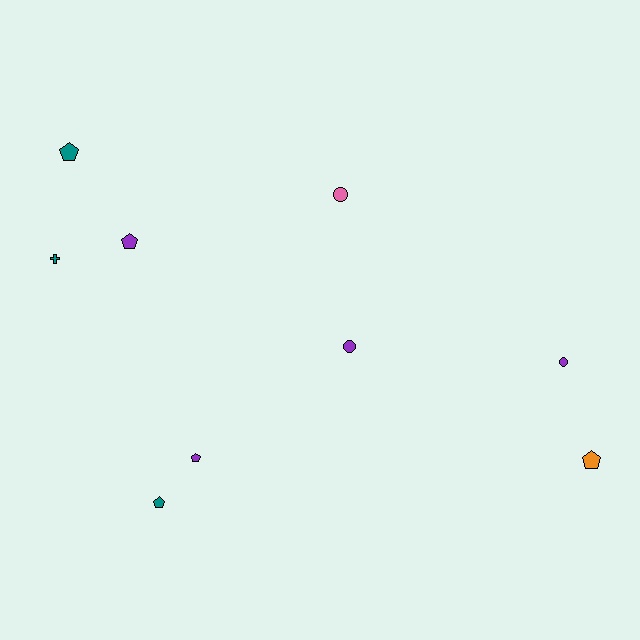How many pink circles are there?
There is 1 pink circle.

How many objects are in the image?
There are 9 objects.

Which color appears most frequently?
Purple, with 4 objects.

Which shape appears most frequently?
Pentagon, with 5 objects.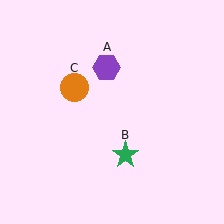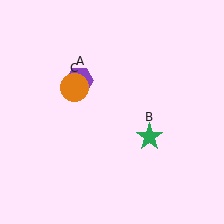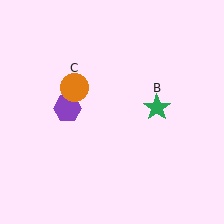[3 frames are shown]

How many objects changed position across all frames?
2 objects changed position: purple hexagon (object A), green star (object B).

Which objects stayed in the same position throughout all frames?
Orange circle (object C) remained stationary.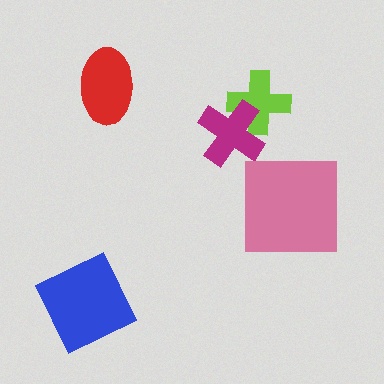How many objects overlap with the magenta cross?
1 object overlaps with the magenta cross.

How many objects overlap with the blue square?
0 objects overlap with the blue square.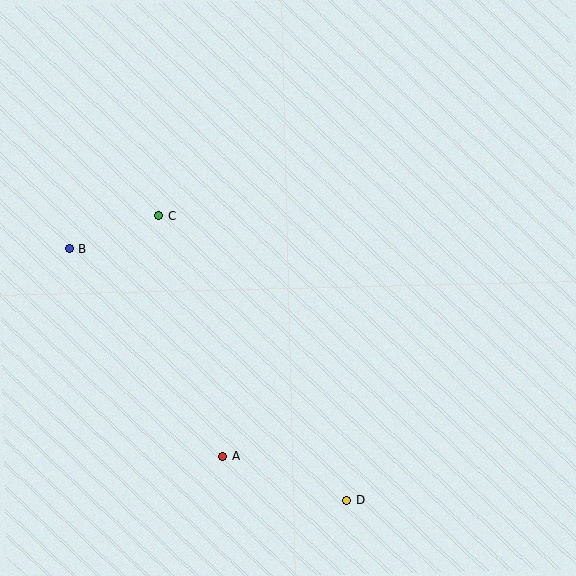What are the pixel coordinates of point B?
Point B is at (69, 249).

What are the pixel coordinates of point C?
Point C is at (159, 216).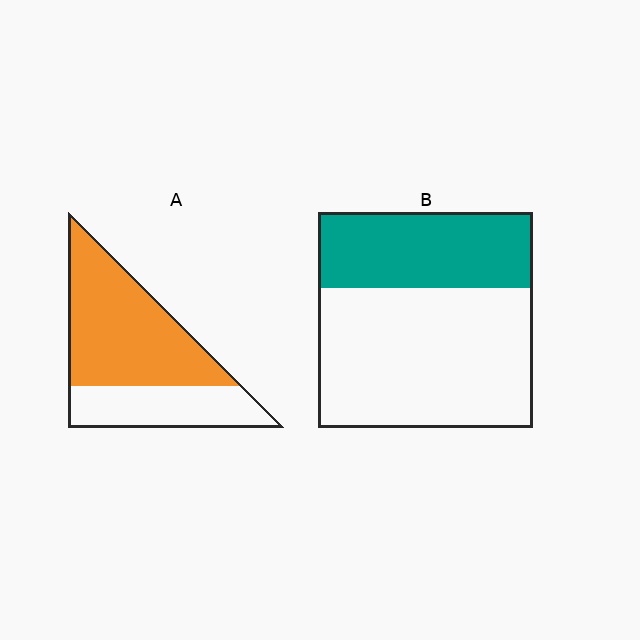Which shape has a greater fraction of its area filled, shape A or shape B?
Shape A.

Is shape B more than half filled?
No.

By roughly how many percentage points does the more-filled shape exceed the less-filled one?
By roughly 30 percentage points (A over B).